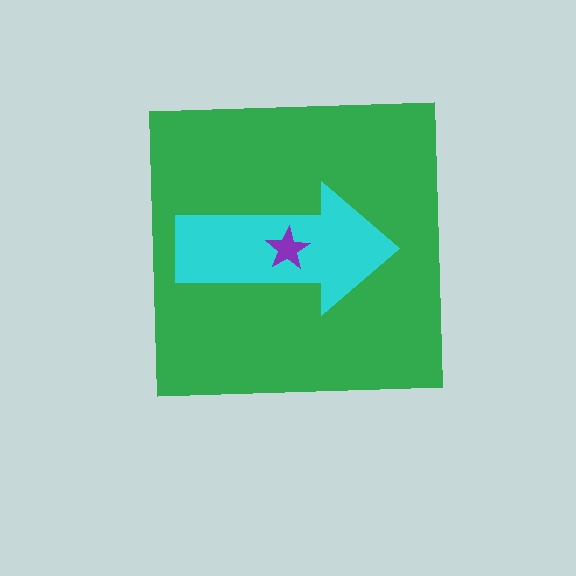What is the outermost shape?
The green square.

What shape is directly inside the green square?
The cyan arrow.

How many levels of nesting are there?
3.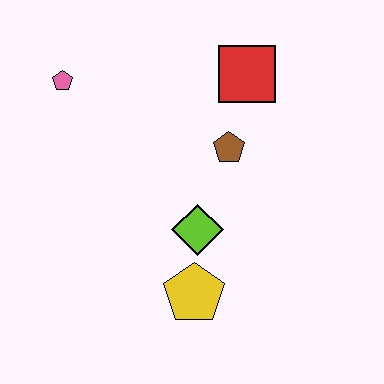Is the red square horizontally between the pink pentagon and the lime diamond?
No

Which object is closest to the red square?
The brown pentagon is closest to the red square.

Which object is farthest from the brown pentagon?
The pink pentagon is farthest from the brown pentagon.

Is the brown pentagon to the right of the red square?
No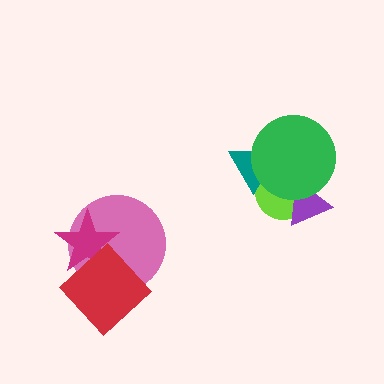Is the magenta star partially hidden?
Yes, it is partially covered by another shape.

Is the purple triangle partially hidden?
Yes, it is partially covered by another shape.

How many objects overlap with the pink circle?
2 objects overlap with the pink circle.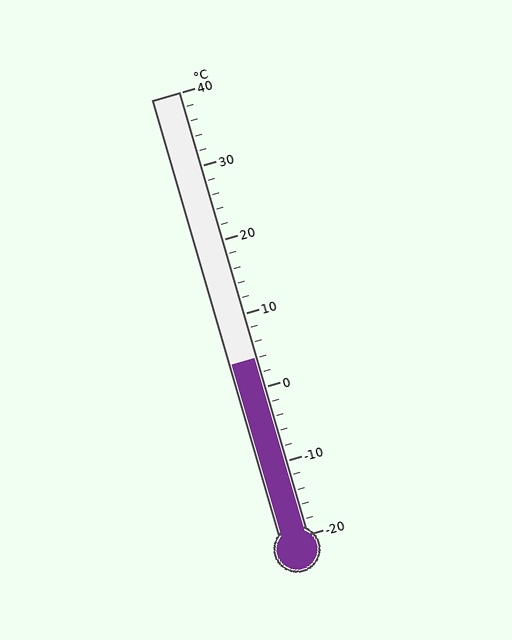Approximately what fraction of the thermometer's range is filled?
The thermometer is filled to approximately 40% of its range.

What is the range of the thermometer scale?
The thermometer scale ranges from -20°C to 40°C.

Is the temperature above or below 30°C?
The temperature is below 30°C.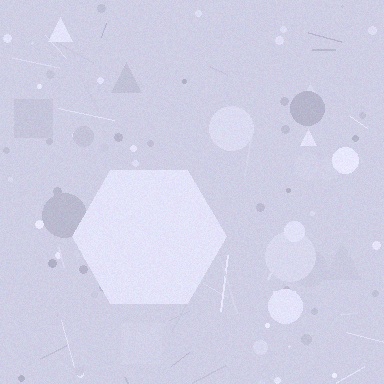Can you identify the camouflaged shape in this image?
The camouflaged shape is a hexagon.